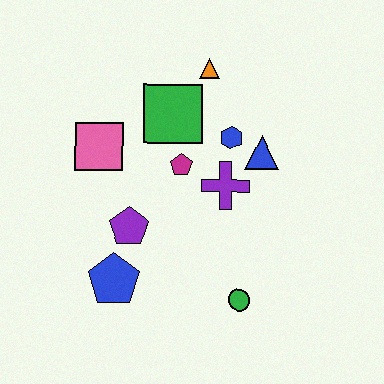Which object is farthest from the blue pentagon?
The orange triangle is farthest from the blue pentagon.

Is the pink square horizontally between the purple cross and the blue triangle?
No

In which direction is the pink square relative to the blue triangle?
The pink square is to the left of the blue triangle.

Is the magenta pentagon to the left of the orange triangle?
Yes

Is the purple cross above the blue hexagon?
No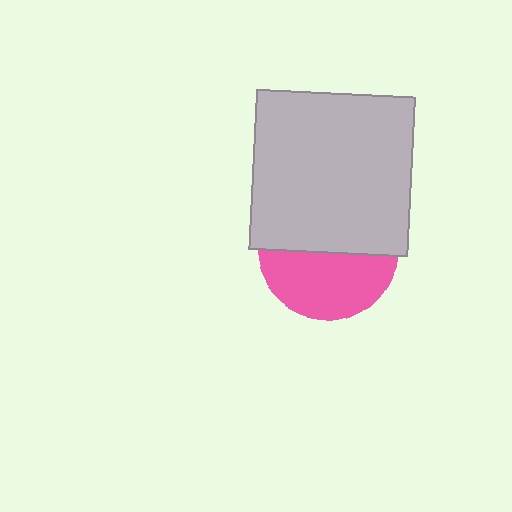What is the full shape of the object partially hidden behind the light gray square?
The partially hidden object is a pink circle.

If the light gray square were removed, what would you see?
You would see the complete pink circle.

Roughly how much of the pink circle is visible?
About half of it is visible (roughly 48%).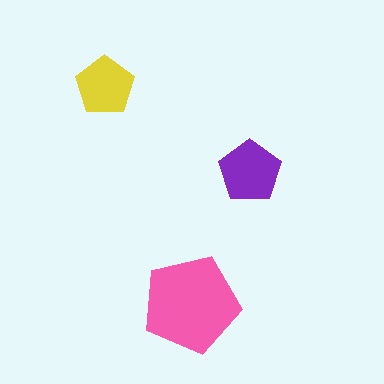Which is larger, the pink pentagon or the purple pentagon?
The pink one.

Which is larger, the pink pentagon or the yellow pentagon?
The pink one.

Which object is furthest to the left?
The yellow pentagon is leftmost.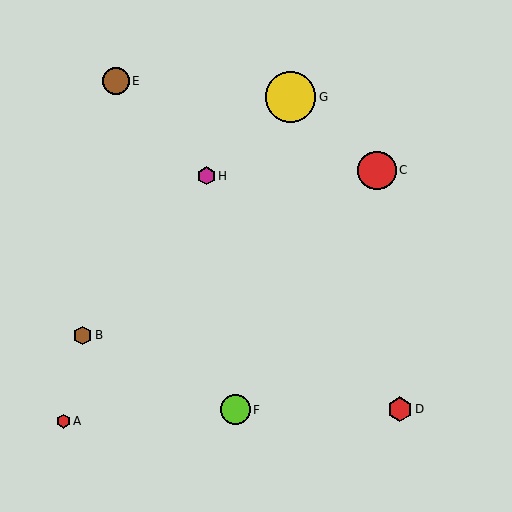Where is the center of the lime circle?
The center of the lime circle is at (235, 410).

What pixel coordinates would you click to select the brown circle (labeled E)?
Click at (116, 81) to select the brown circle E.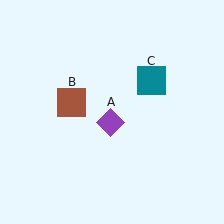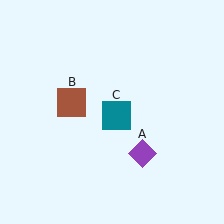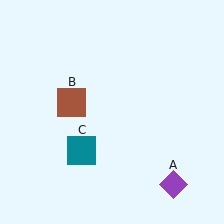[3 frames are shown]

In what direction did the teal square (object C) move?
The teal square (object C) moved down and to the left.